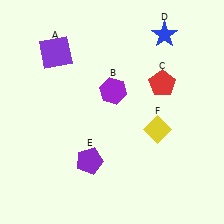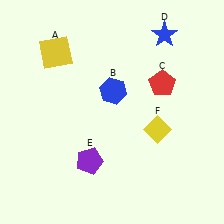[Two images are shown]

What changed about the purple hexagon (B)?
In Image 1, B is purple. In Image 2, it changed to blue.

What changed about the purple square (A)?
In Image 1, A is purple. In Image 2, it changed to yellow.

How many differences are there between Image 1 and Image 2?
There are 2 differences between the two images.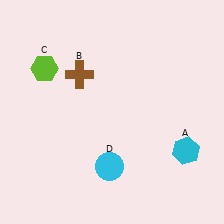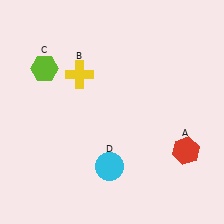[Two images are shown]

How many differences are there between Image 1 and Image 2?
There are 2 differences between the two images.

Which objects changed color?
A changed from cyan to red. B changed from brown to yellow.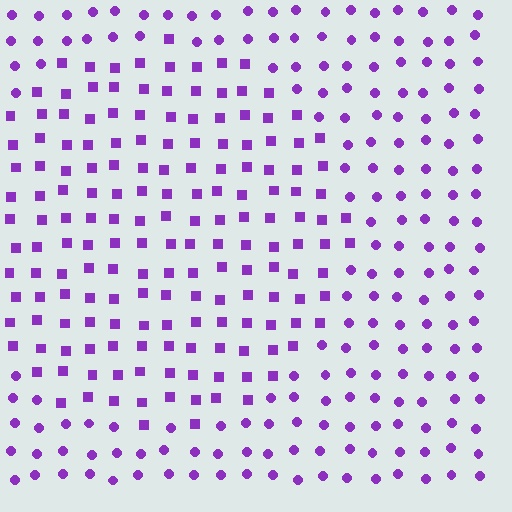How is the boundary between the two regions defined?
The boundary is defined by a change in element shape: squares inside vs. circles outside. All elements share the same color and spacing.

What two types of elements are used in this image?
The image uses squares inside the circle region and circles outside it.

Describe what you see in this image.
The image is filled with small purple elements arranged in a uniform grid. A circle-shaped region contains squares, while the surrounding area contains circles. The boundary is defined purely by the change in element shape.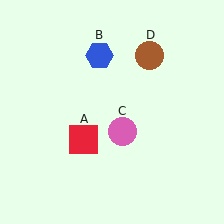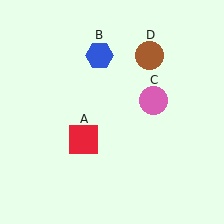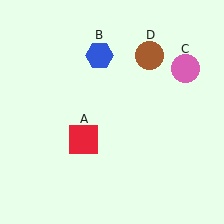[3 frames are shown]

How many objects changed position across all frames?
1 object changed position: pink circle (object C).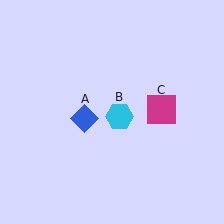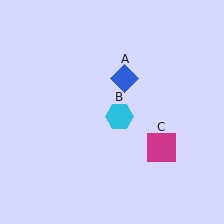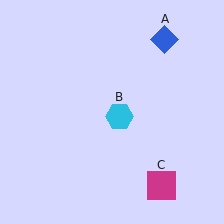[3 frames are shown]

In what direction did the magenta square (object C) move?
The magenta square (object C) moved down.